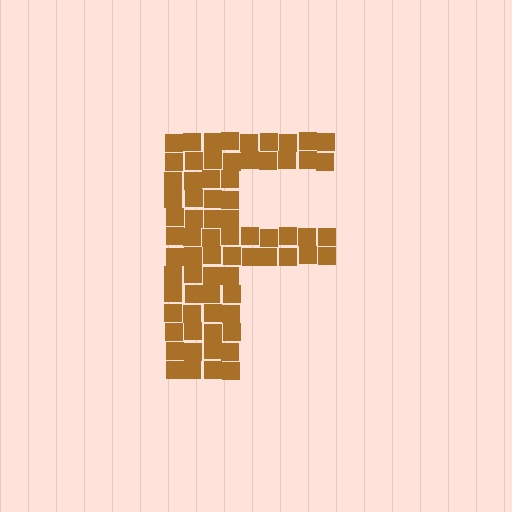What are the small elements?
The small elements are squares.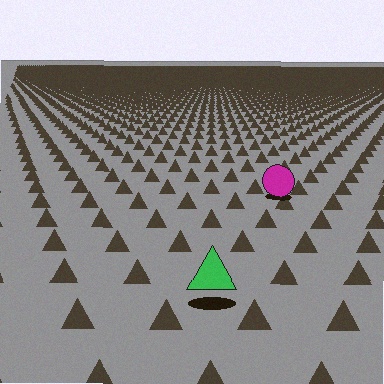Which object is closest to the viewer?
The green triangle is closest. The texture marks near it are larger and more spread out.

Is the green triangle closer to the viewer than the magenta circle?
Yes. The green triangle is closer — you can tell from the texture gradient: the ground texture is coarser near it.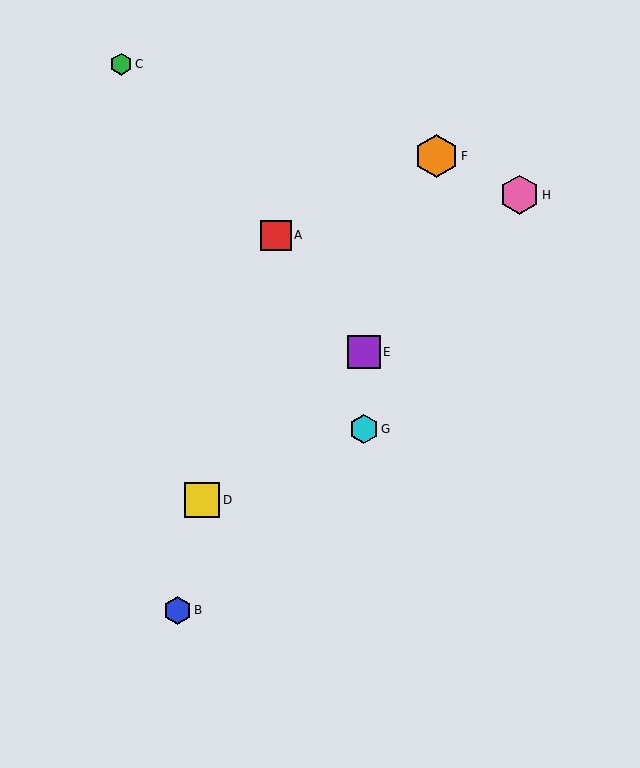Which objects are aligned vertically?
Objects E, G are aligned vertically.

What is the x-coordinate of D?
Object D is at x≈202.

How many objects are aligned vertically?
2 objects (E, G) are aligned vertically.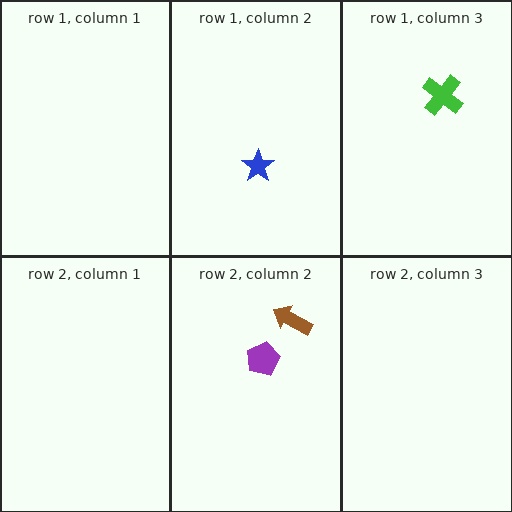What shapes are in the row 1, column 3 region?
The green cross.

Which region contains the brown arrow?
The row 2, column 2 region.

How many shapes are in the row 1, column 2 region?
1.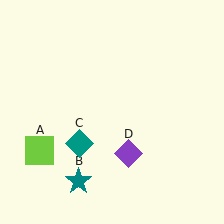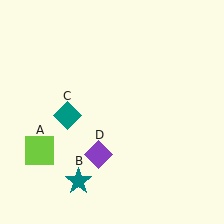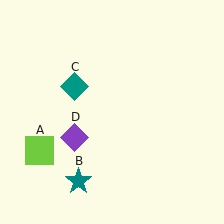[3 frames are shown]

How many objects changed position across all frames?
2 objects changed position: teal diamond (object C), purple diamond (object D).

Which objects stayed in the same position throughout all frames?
Lime square (object A) and teal star (object B) remained stationary.